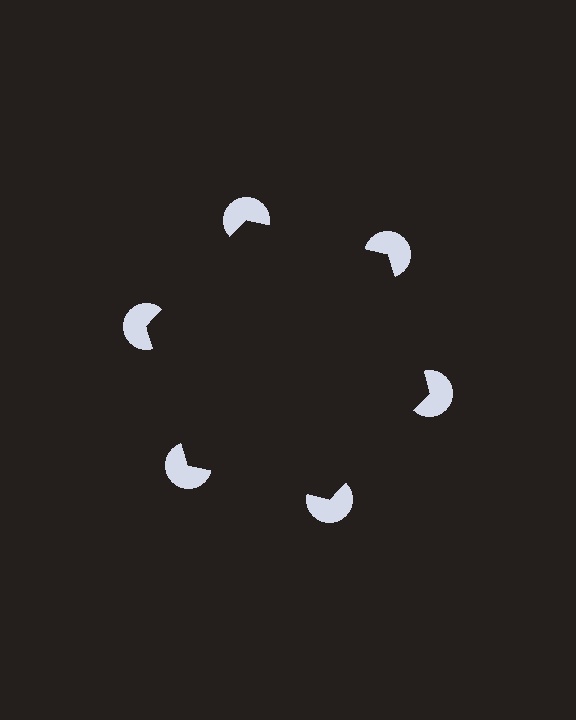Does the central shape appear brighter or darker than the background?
It typically appears slightly darker than the background, even though no actual brightness change is drawn.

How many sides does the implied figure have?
6 sides.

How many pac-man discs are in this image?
There are 6 — one at each vertex of the illusory hexagon.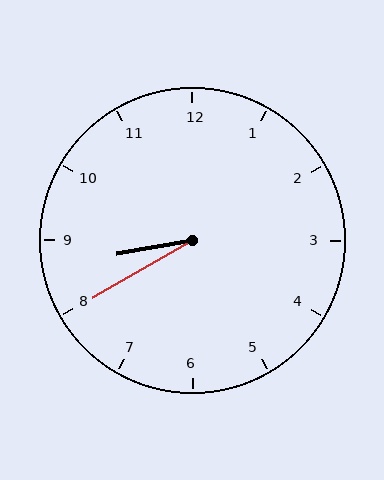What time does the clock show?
8:40.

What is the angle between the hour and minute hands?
Approximately 20 degrees.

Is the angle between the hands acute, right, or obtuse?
It is acute.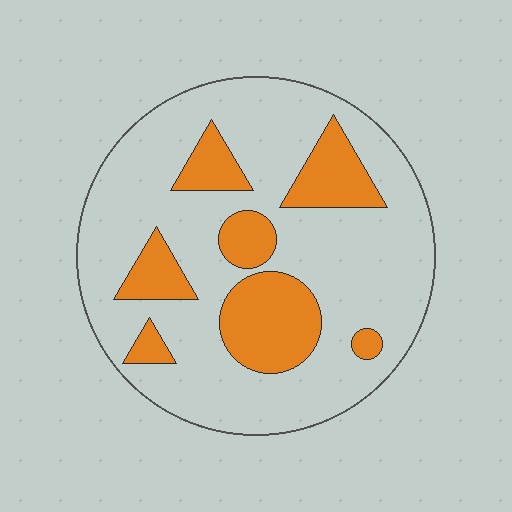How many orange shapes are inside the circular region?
7.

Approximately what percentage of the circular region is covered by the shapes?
Approximately 25%.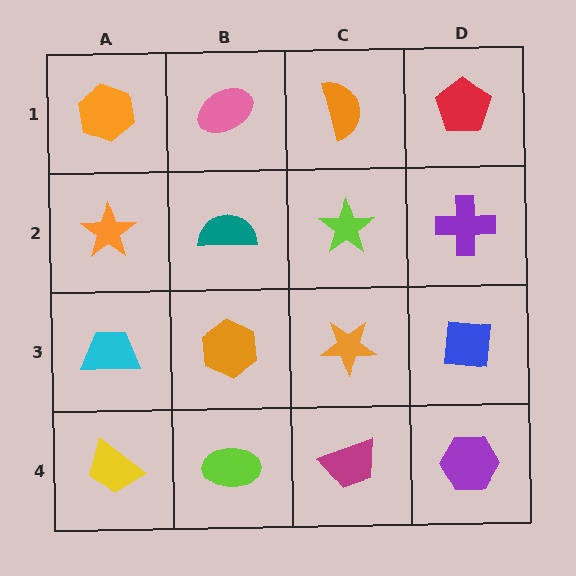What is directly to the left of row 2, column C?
A teal semicircle.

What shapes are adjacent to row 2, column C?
An orange semicircle (row 1, column C), an orange star (row 3, column C), a teal semicircle (row 2, column B), a purple cross (row 2, column D).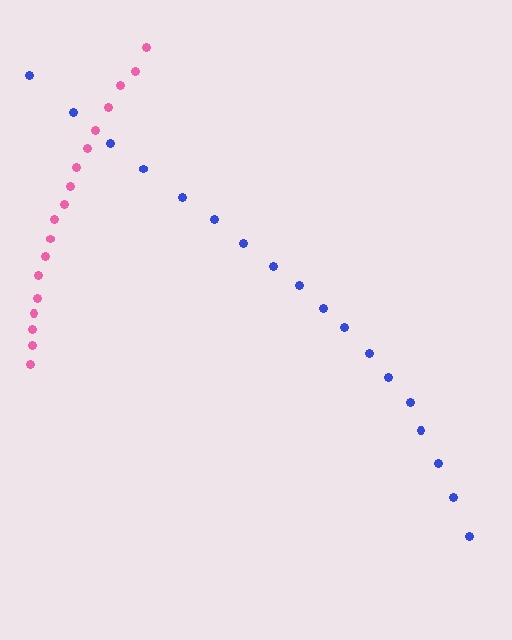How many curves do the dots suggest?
There are 2 distinct paths.